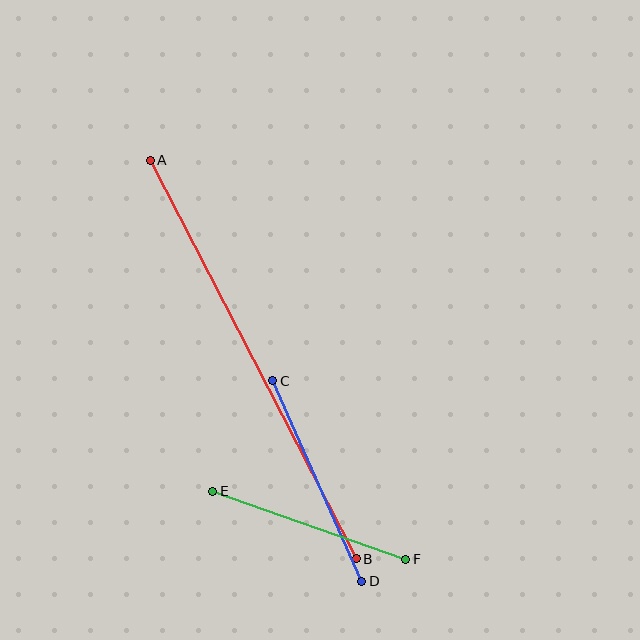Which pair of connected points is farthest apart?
Points A and B are farthest apart.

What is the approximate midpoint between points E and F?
The midpoint is at approximately (309, 525) pixels.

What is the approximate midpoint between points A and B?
The midpoint is at approximately (253, 359) pixels.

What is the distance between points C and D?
The distance is approximately 220 pixels.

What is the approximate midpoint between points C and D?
The midpoint is at approximately (317, 481) pixels.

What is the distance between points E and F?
The distance is approximately 204 pixels.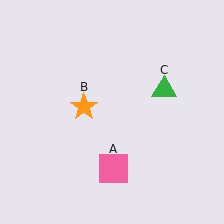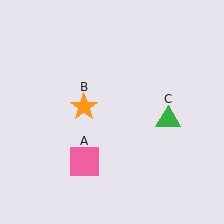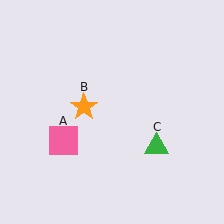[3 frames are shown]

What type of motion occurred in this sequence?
The pink square (object A), green triangle (object C) rotated clockwise around the center of the scene.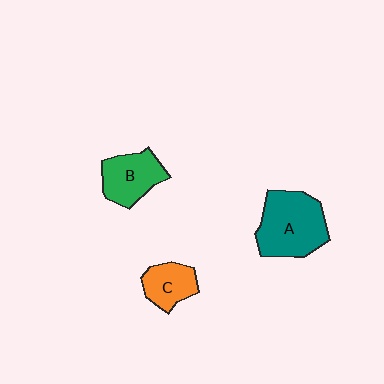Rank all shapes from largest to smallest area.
From largest to smallest: A (teal), B (green), C (orange).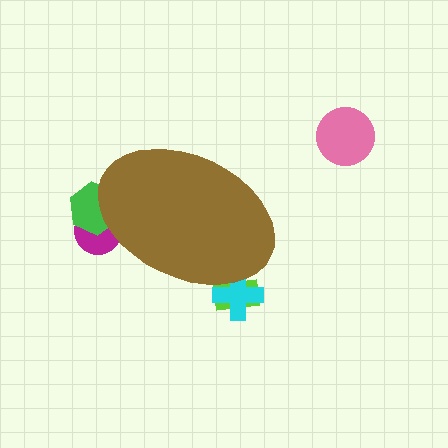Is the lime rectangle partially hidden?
Yes, the lime rectangle is partially hidden behind the brown ellipse.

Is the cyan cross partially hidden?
Yes, the cyan cross is partially hidden behind the brown ellipse.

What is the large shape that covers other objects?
A brown ellipse.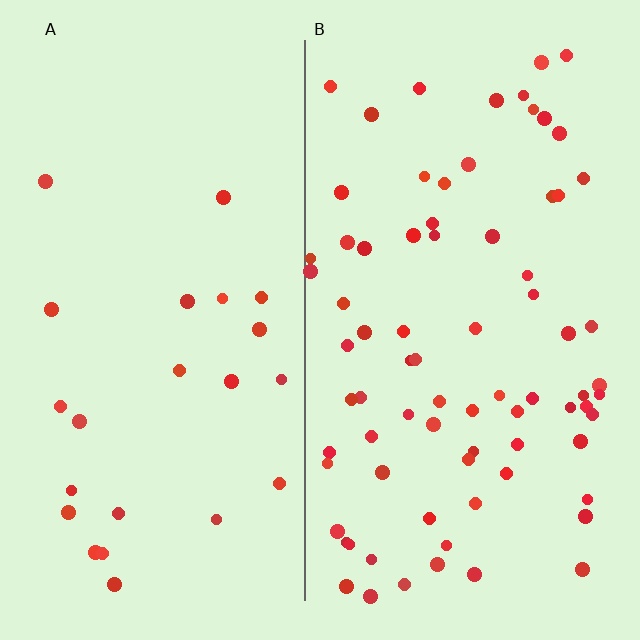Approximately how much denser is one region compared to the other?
Approximately 3.3× — region B over region A.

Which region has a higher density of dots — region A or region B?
B (the right).